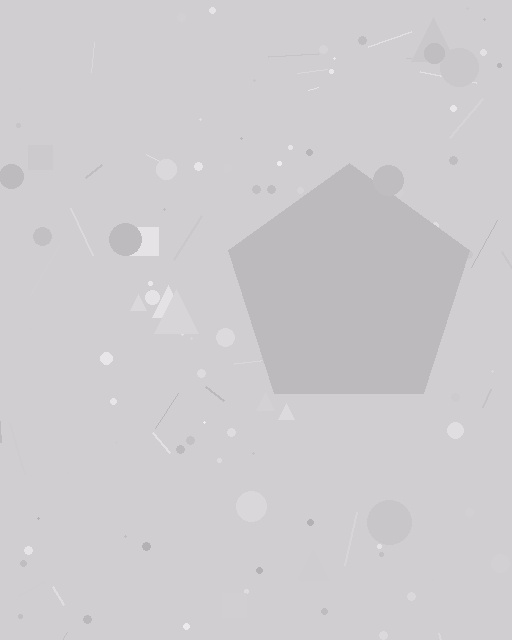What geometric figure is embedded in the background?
A pentagon is embedded in the background.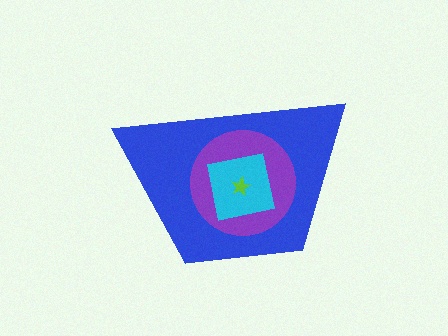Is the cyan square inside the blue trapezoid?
Yes.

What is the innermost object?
The lime star.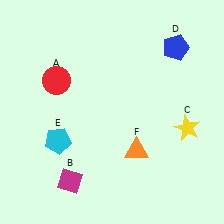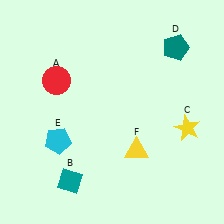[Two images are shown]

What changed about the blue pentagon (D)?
In Image 1, D is blue. In Image 2, it changed to teal.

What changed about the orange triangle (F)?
In Image 1, F is orange. In Image 2, it changed to yellow.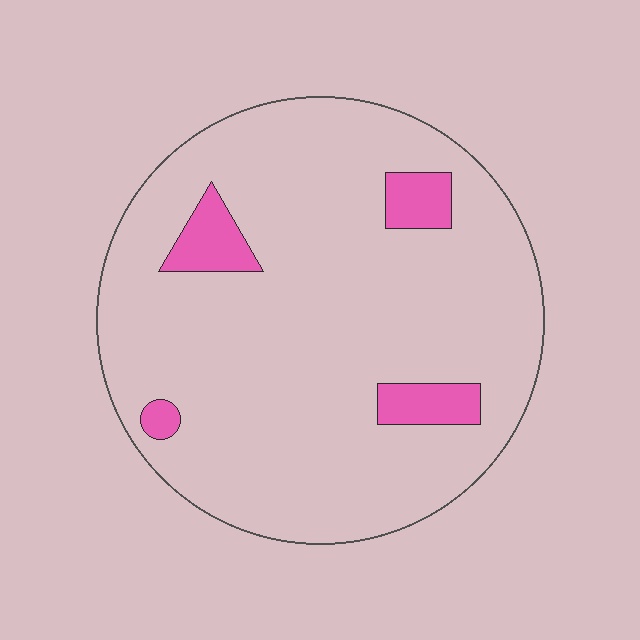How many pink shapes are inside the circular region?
4.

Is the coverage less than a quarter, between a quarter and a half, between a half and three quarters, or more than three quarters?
Less than a quarter.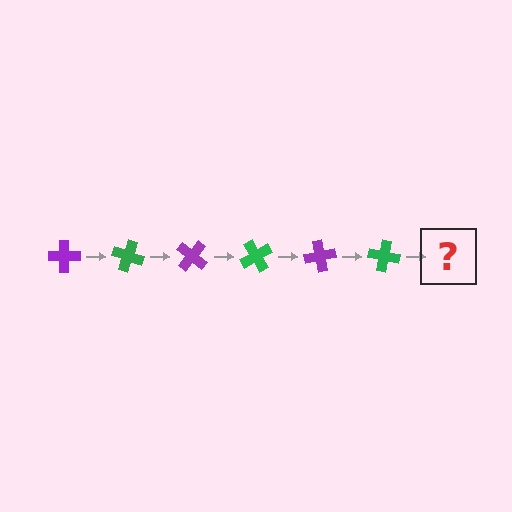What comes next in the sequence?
The next element should be a purple cross, rotated 120 degrees from the start.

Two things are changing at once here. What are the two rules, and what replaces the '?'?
The two rules are that it rotates 20 degrees each step and the color cycles through purple and green. The '?' should be a purple cross, rotated 120 degrees from the start.